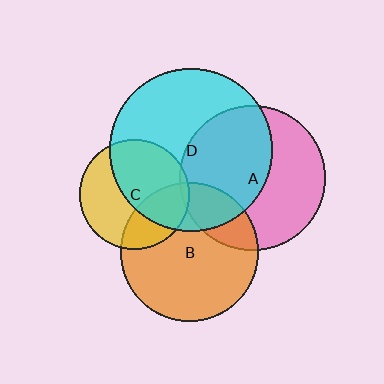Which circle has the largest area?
Circle D (cyan).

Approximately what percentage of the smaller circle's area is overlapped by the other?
Approximately 50%.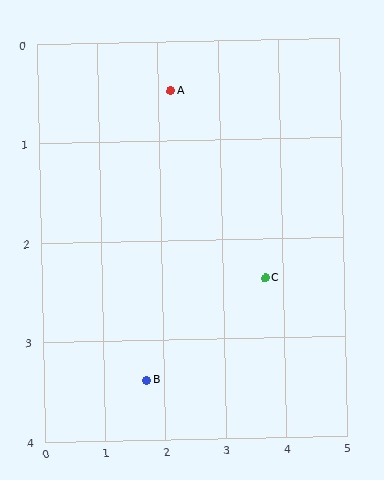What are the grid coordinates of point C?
Point C is at approximately (3.7, 2.4).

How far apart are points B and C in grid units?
Points B and C are about 2.2 grid units apart.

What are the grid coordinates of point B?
Point B is at approximately (1.7, 3.4).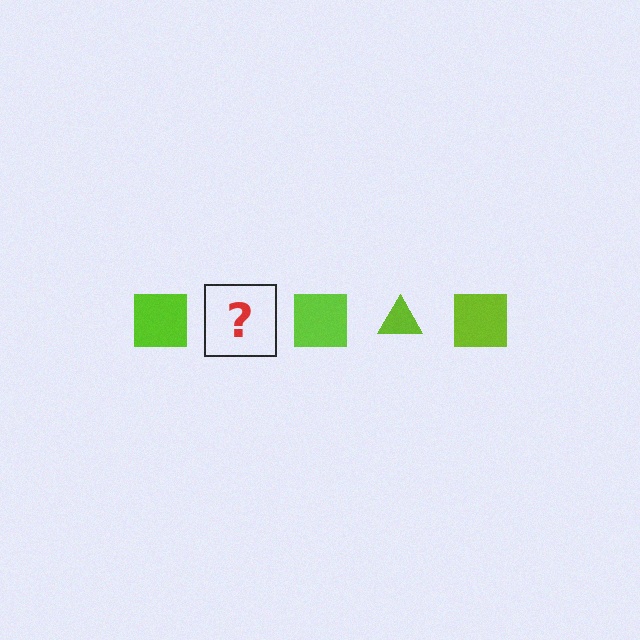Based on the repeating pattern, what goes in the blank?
The blank should be a lime triangle.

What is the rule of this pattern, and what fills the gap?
The rule is that the pattern cycles through square, triangle shapes in lime. The gap should be filled with a lime triangle.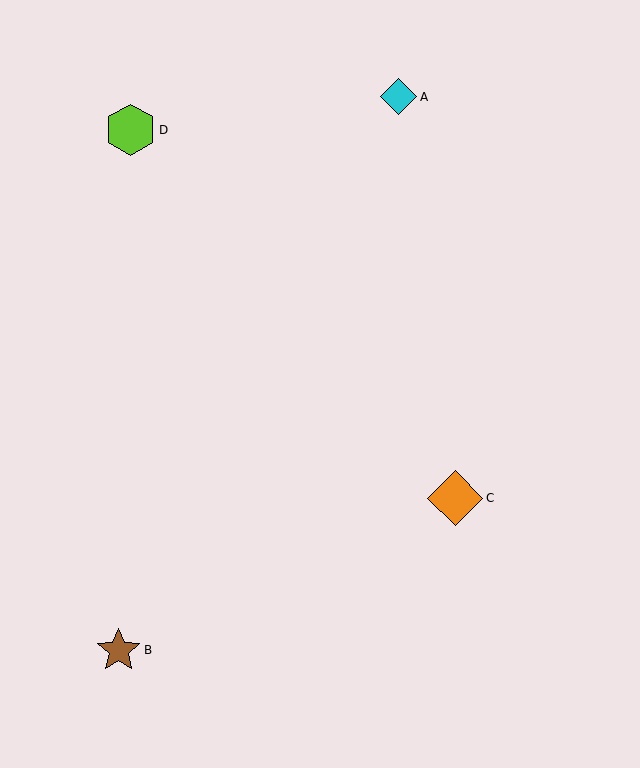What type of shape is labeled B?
Shape B is a brown star.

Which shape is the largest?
The orange diamond (labeled C) is the largest.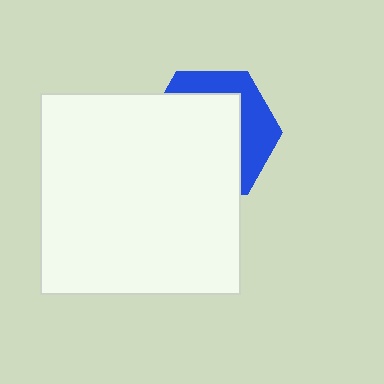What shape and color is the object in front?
The object in front is a white square.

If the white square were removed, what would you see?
You would see the complete blue hexagon.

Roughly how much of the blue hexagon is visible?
A small part of it is visible (roughly 34%).